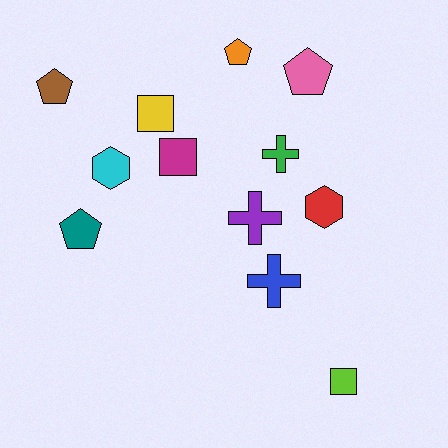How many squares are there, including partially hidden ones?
There are 3 squares.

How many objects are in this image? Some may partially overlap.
There are 12 objects.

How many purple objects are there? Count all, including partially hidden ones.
There is 1 purple object.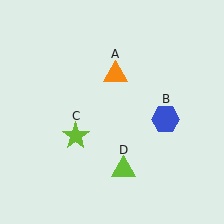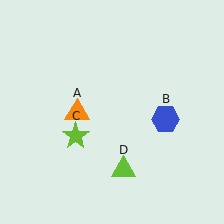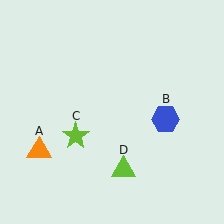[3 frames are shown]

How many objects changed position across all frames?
1 object changed position: orange triangle (object A).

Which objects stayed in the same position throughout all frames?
Blue hexagon (object B) and lime star (object C) and lime triangle (object D) remained stationary.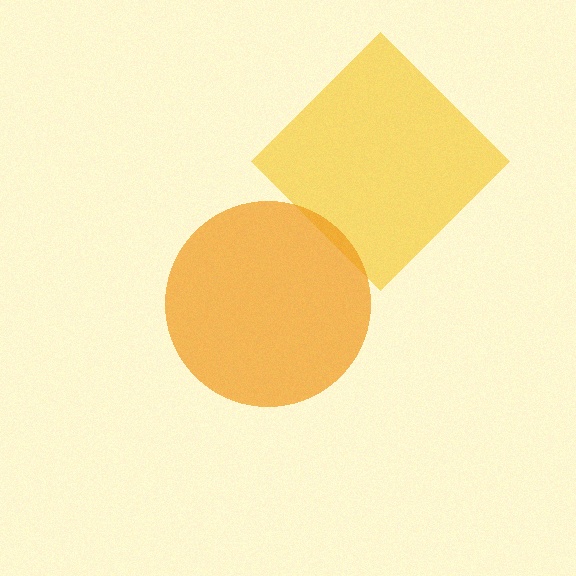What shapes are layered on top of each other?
The layered shapes are: a yellow diamond, an orange circle.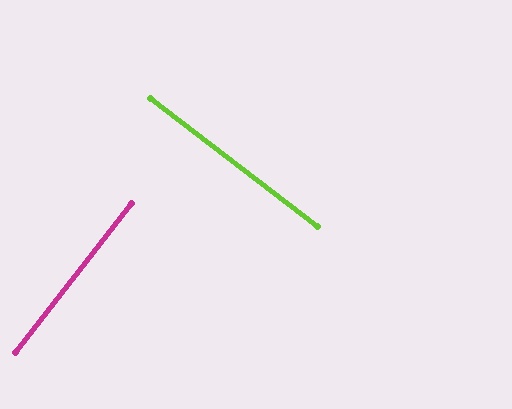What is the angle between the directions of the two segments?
Approximately 89 degrees.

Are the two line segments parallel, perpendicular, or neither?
Perpendicular — they meet at approximately 89°.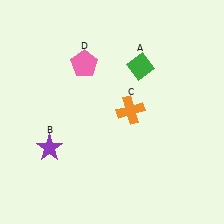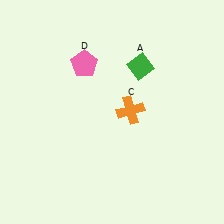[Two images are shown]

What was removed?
The purple star (B) was removed in Image 2.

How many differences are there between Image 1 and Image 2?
There is 1 difference between the two images.